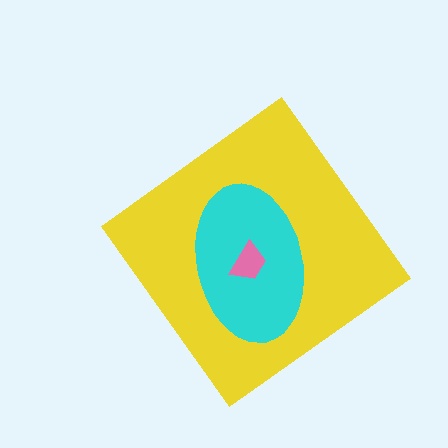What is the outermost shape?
The yellow diamond.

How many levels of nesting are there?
3.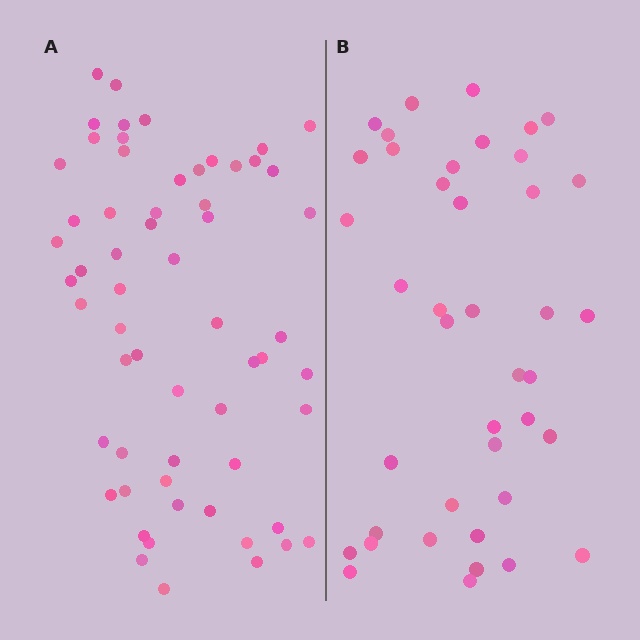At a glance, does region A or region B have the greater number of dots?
Region A (the left region) has more dots.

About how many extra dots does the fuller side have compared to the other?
Region A has approximately 20 more dots than region B.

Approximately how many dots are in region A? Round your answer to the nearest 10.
About 60 dots.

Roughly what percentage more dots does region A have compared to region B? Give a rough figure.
About 45% more.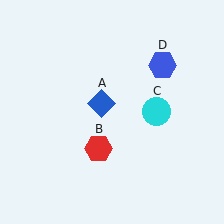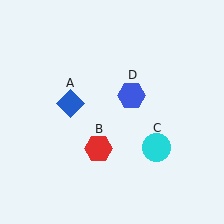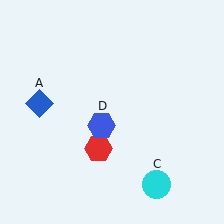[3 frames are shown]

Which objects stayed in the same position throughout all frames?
Red hexagon (object B) remained stationary.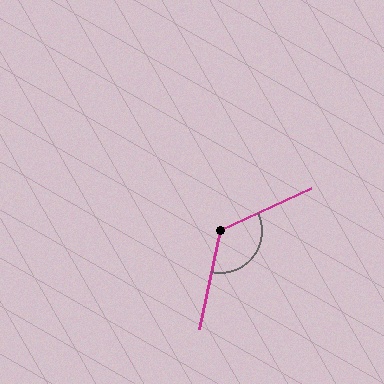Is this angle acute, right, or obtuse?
It is obtuse.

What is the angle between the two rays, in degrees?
Approximately 127 degrees.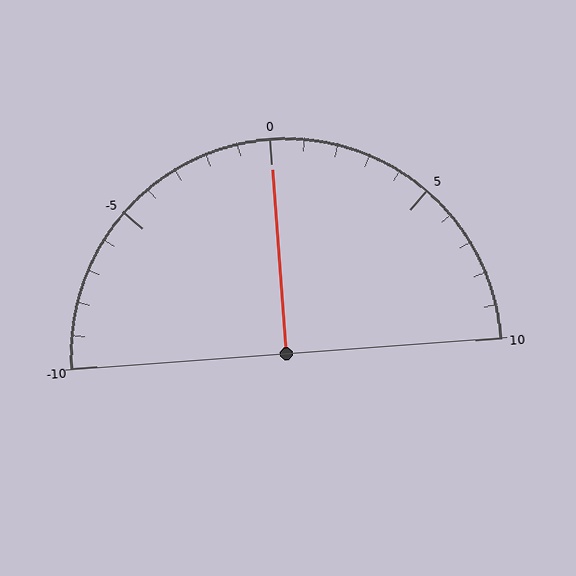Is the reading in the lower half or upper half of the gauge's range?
The reading is in the upper half of the range (-10 to 10).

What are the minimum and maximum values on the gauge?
The gauge ranges from -10 to 10.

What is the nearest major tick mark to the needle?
The nearest major tick mark is 0.